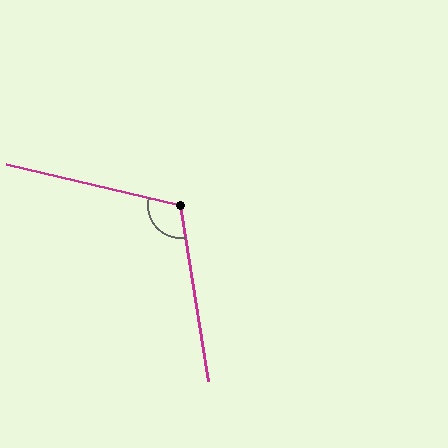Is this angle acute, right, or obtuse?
It is obtuse.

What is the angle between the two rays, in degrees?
Approximately 112 degrees.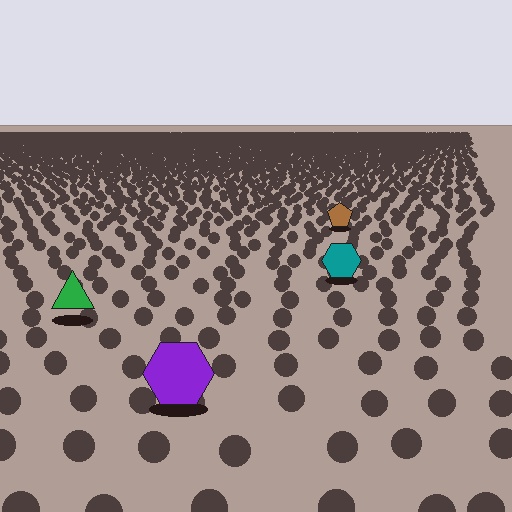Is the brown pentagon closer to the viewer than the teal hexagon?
No. The teal hexagon is closer — you can tell from the texture gradient: the ground texture is coarser near it.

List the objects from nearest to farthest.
From nearest to farthest: the purple hexagon, the green triangle, the teal hexagon, the brown pentagon.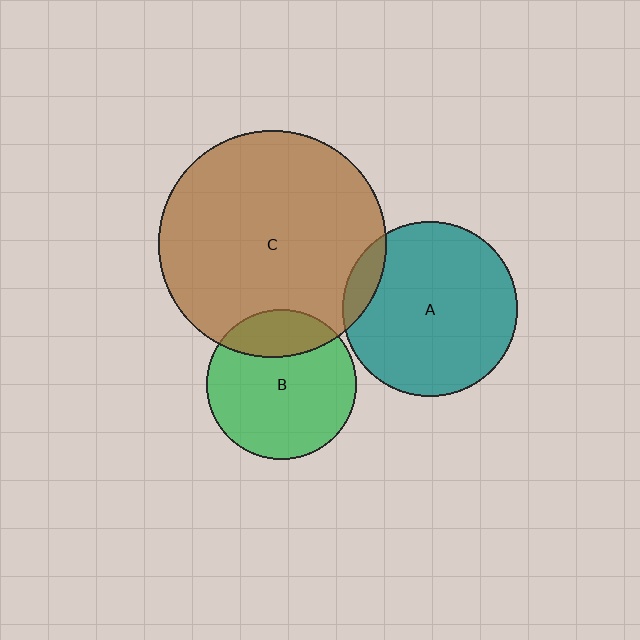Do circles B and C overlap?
Yes.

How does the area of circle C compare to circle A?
Approximately 1.7 times.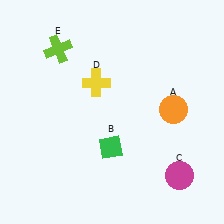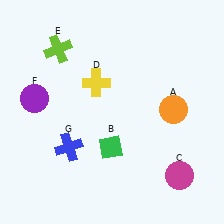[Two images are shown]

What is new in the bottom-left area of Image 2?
A blue cross (G) was added in the bottom-left area of Image 2.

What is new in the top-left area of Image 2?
A purple circle (F) was added in the top-left area of Image 2.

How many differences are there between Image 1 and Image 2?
There are 2 differences between the two images.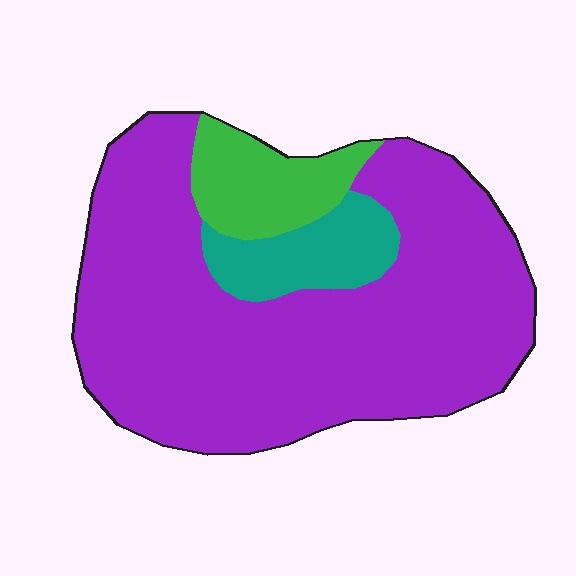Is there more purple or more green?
Purple.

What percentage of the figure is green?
Green covers around 10% of the figure.